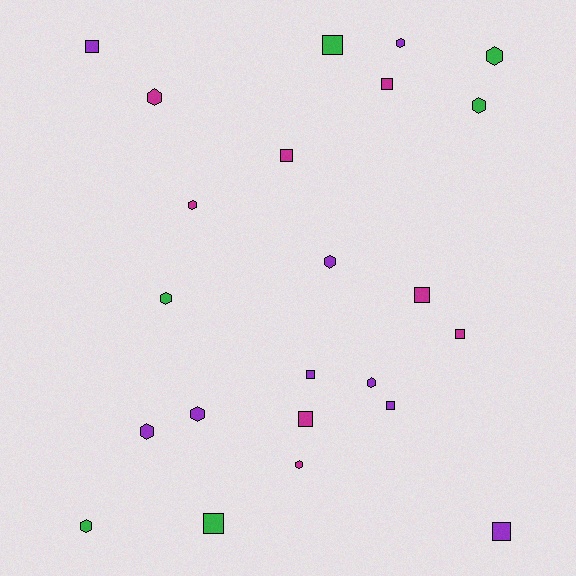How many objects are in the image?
There are 23 objects.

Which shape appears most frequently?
Hexagon, with 12 objects.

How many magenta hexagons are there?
There are 3 magenta hexagons.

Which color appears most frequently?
Purple, with 9 objects.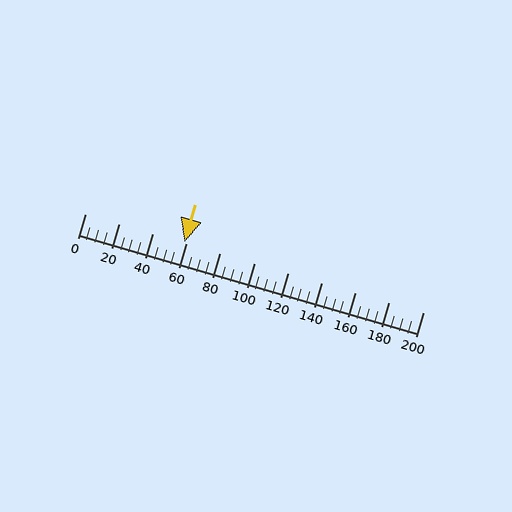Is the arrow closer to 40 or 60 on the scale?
The arrow is closer to 60.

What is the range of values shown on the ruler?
The ruler shows values from 0 to 200.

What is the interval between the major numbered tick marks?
The major tick marks are spaced 20 units apart.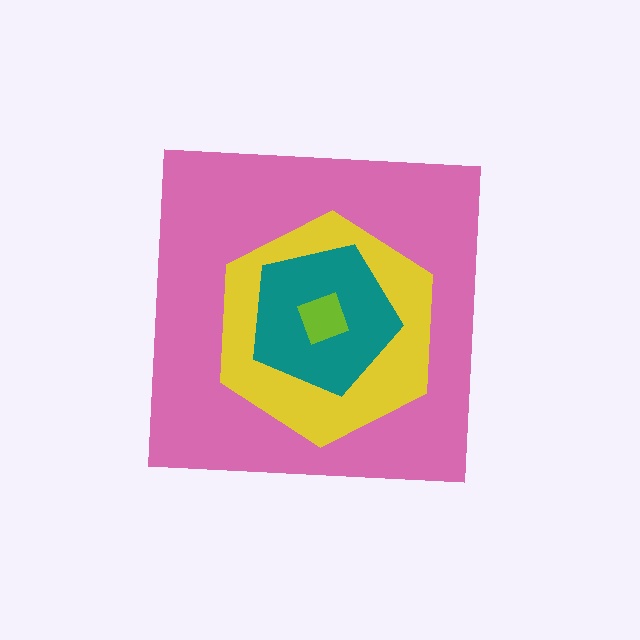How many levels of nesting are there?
4.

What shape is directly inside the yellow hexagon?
The teal pentagon.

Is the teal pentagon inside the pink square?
Yes.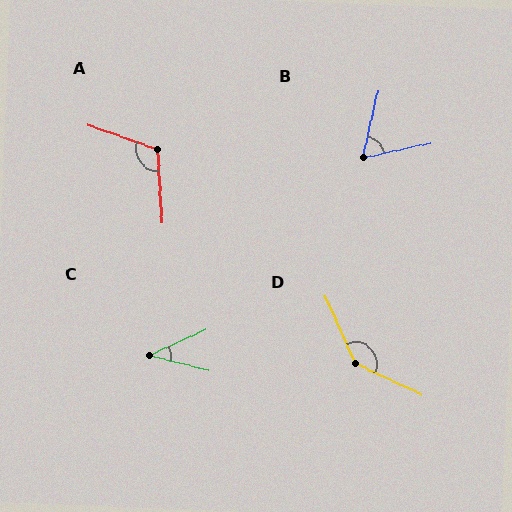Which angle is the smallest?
C, at approximately 39 degrees.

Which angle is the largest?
D, at approximately 139 degrees.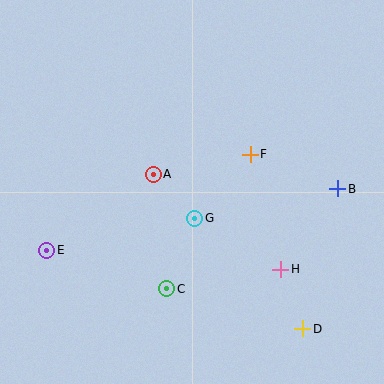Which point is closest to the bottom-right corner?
Point D is closest to the bottom-right corner.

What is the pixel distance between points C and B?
The distance between C and B is 198 pixels.